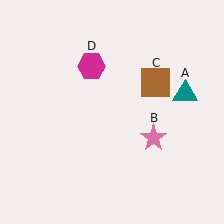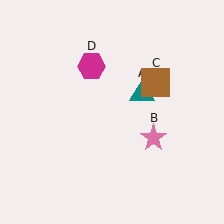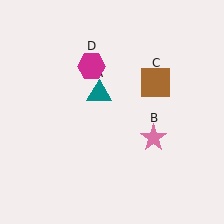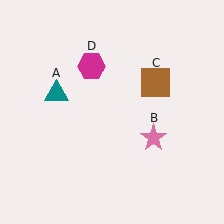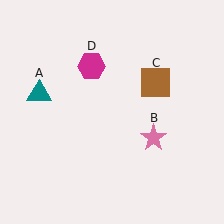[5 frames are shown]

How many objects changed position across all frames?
1 object changed position: teal triangle (object A).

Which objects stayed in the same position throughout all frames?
Pink star (object B) and brown square (object C) and magenta hexagon (object D) remained stationary.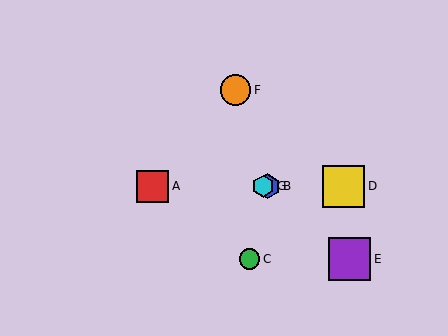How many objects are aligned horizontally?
4 objects (A, B, D, G) are aligned horizontally.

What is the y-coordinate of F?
Object F is at y≈90.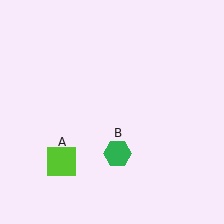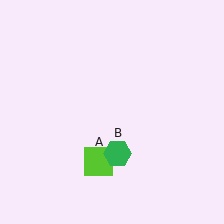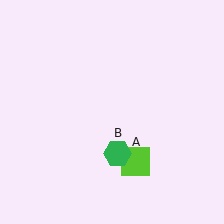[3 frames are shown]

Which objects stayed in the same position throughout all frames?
Green hexagon (object B) remained stationary.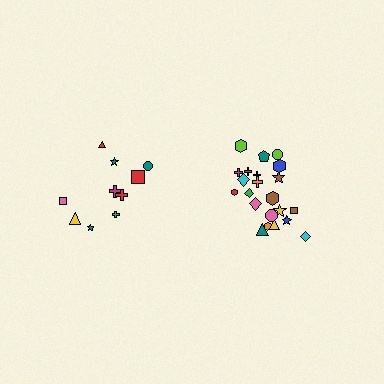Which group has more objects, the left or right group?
The right group.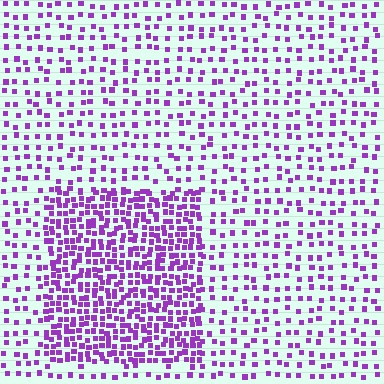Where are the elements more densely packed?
The elements are more densely packed inside the rectangle boundary.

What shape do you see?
I see a rectangle.